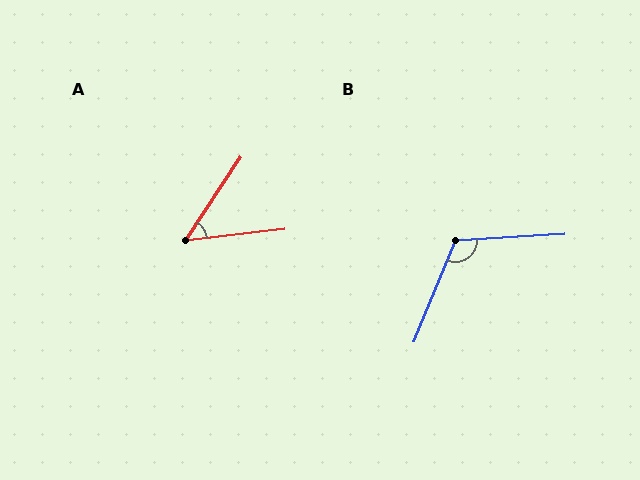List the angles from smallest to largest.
A (50°), B (116°).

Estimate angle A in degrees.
Approximately 50 degrees.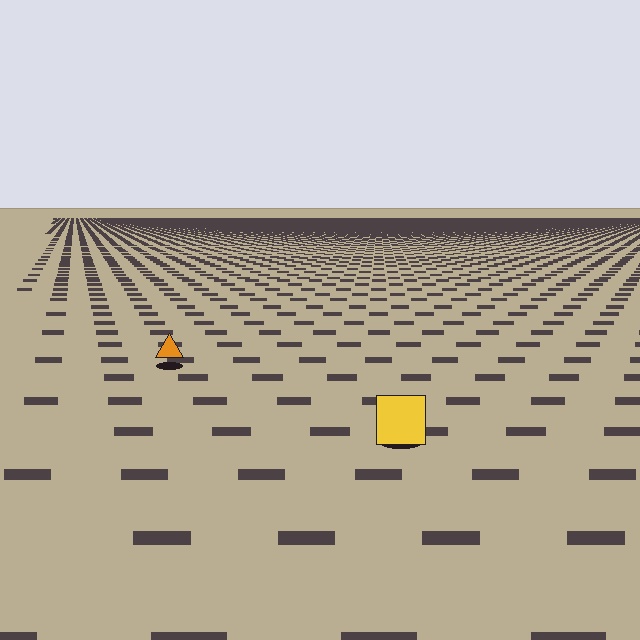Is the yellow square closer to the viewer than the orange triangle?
Yes. The yellow square is closer — you can tell from the texture gradient: the ground texture is coarser near it.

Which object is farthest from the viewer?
The orange triangle is farthest from the viewer. It appears smaller and the ground texture around it is denser.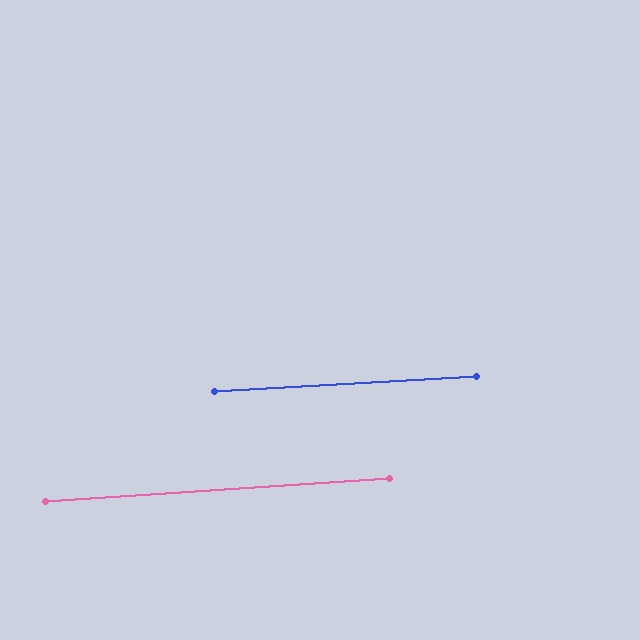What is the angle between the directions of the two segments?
Approximately 0 degrees.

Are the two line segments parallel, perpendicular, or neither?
Parallel — their directions differ by only 0.5°.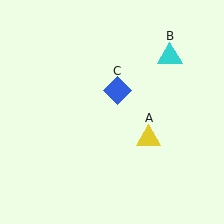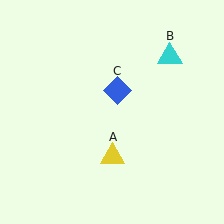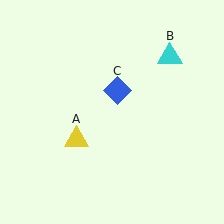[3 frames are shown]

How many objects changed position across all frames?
1 object changed position: yellow triangle (object A).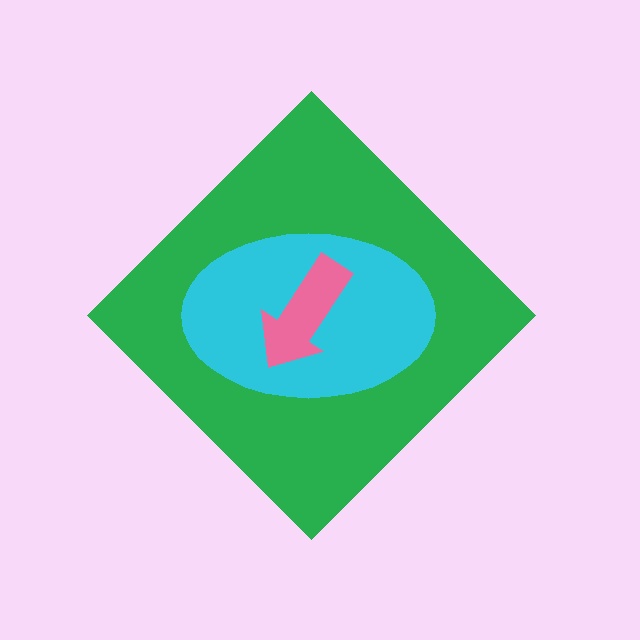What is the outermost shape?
The green diamond.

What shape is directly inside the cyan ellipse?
The pink arrow.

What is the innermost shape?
The pink arrow.